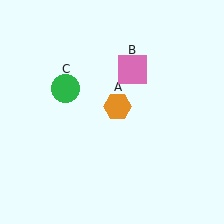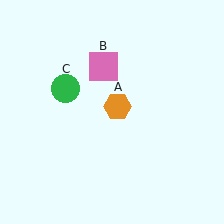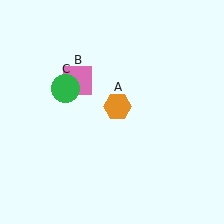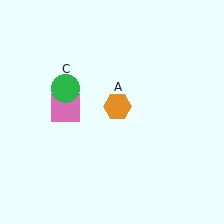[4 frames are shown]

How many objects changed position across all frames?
1 object changed position: pink square (object B).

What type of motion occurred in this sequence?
The pink square (object B) rotated counterclockwise around the center of the scene.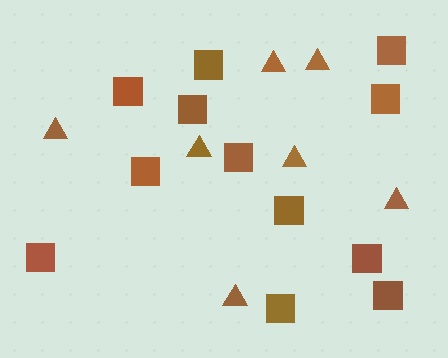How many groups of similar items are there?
There are 2 groups: one group of squares (12) and one group of triangles (7).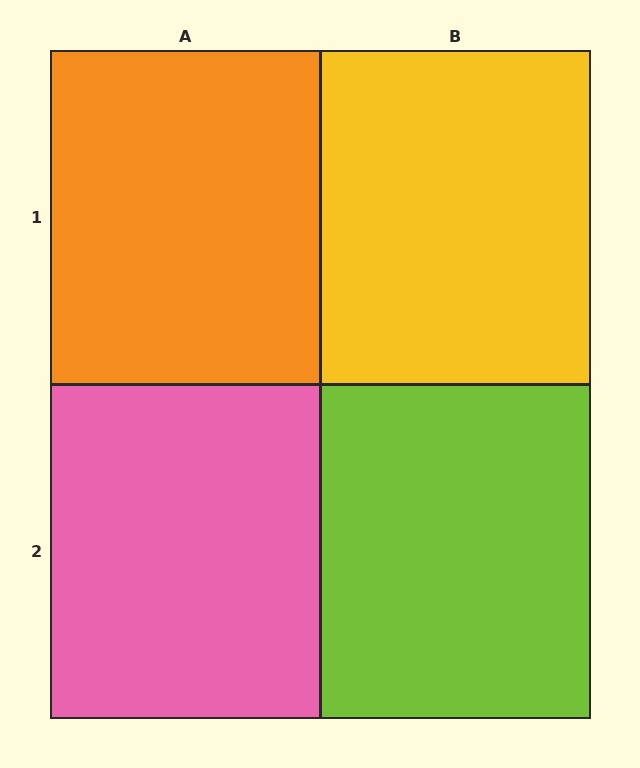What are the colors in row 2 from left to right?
Pink, lime.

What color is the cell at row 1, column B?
Yellow.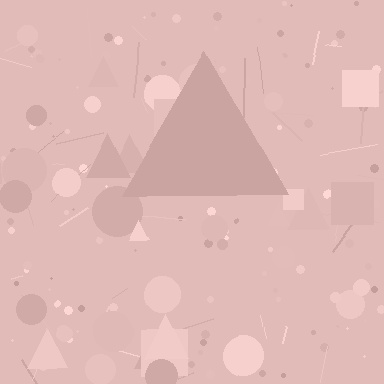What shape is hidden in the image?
A triangle is hidden in the image.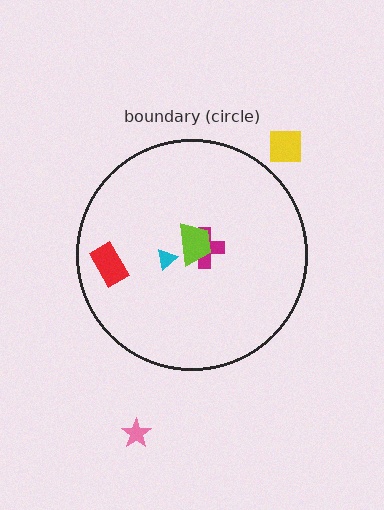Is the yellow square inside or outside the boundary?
Outside.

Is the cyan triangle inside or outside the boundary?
Inside.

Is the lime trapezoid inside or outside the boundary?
Inside.